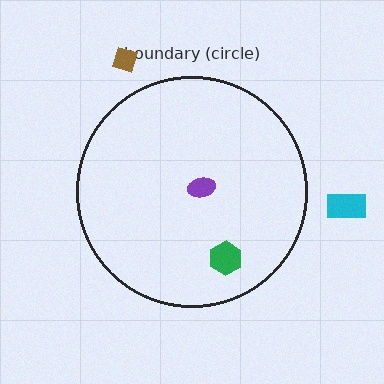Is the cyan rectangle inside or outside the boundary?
Outside.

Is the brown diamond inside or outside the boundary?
Outside.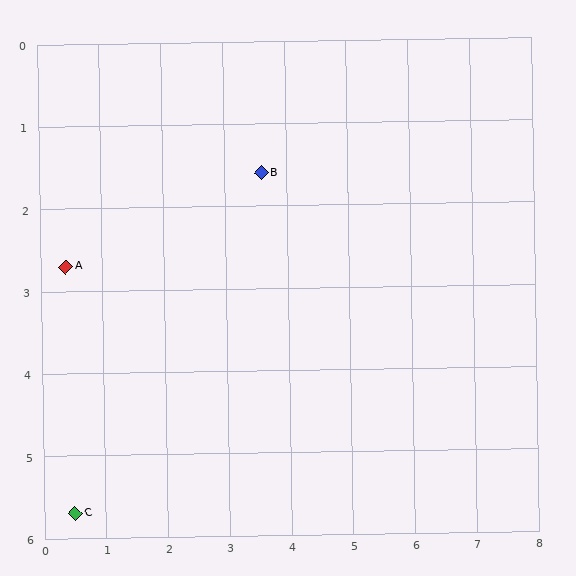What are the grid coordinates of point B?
Point B is at approximately (3.6, 1.6).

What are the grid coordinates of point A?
Point A is at approximately (0.4, 2.7).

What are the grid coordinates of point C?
Point C is at approximately (0.5, 5.7).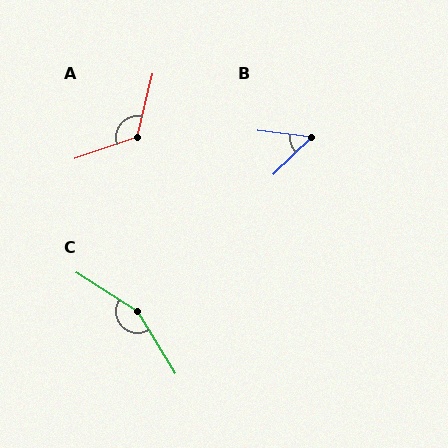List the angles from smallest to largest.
B (51°), A (123°), C (153°).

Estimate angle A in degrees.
Approximately 123 degrees.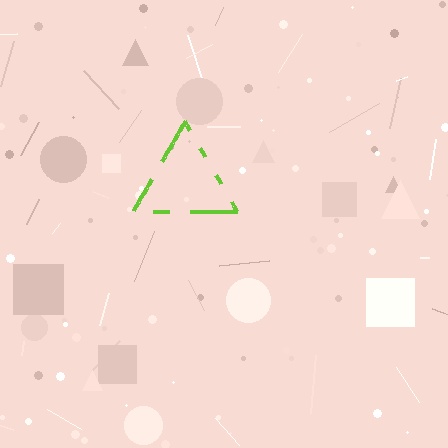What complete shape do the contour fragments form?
The contour fragments form a triangle.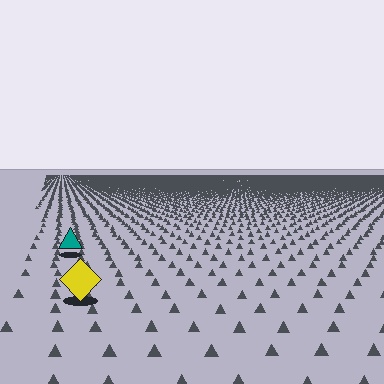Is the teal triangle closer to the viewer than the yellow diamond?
No. The yellow diamond is closer — you can tell from the texture gradient: the ground texture is coarser near it.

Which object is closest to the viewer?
The yellow diamond is closest. The texture marks near it are larger and more spread out.